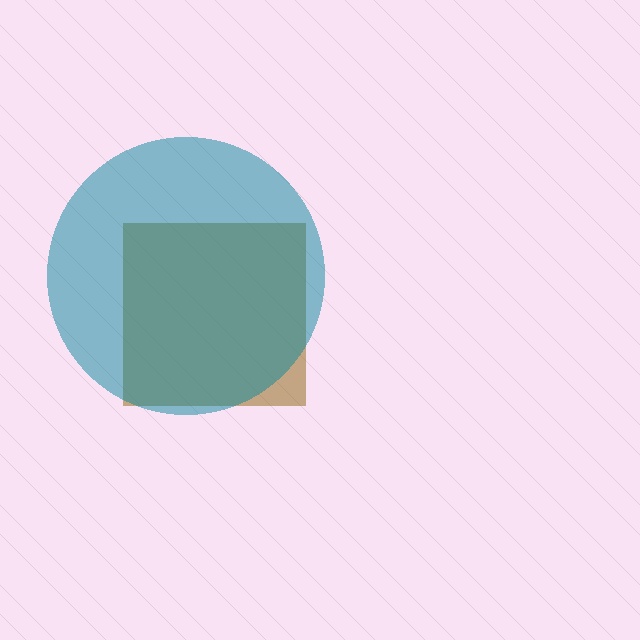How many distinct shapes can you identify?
There are 2 distinct shapes: a brown square, a teal circle.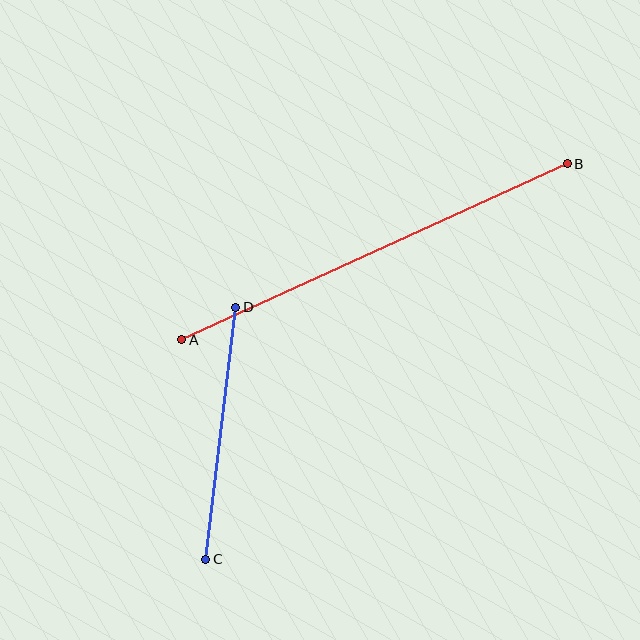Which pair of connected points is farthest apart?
Points A and B are farthest apart.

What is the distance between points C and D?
The distance is approximately 254 pixels.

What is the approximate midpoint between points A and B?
The midpoint is at approximately (374, 252) pixels.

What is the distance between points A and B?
The distance is approximately 424 pixels.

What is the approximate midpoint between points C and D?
The midpoint is at approximately (221, 433) pixels.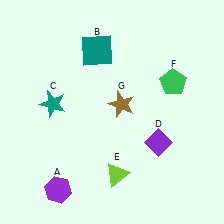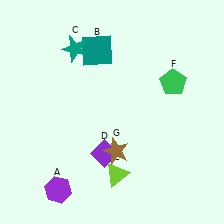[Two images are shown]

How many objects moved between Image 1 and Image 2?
3 objects moved between the two images.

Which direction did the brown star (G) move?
The brown star (G) moved down.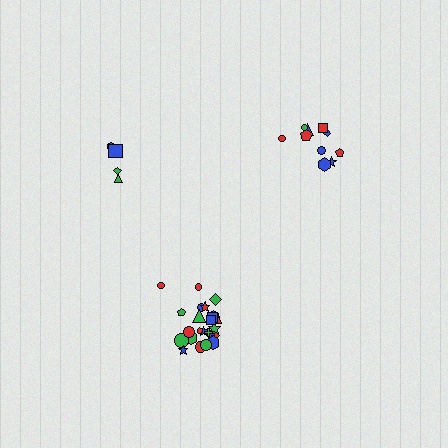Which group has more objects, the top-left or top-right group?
The top-right group.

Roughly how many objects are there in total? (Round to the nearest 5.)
Roughly 40 objects in total.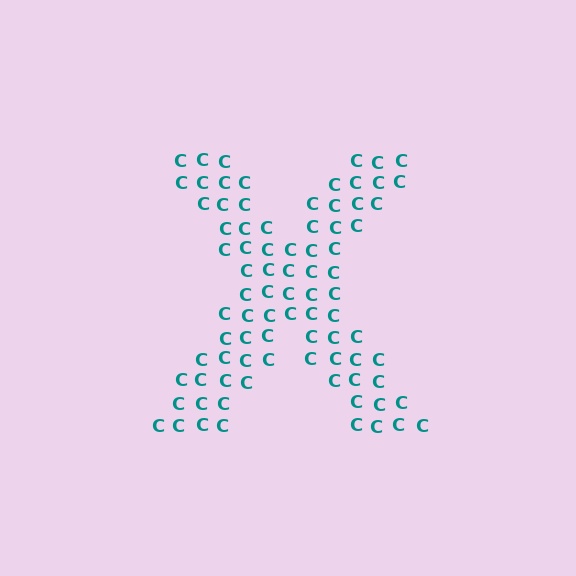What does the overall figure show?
The overall figure shows the letter X.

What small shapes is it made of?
It is made of small letter C's.